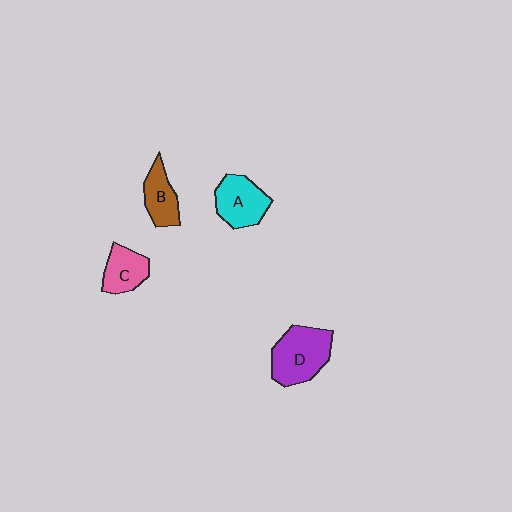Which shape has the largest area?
Shape D (purple).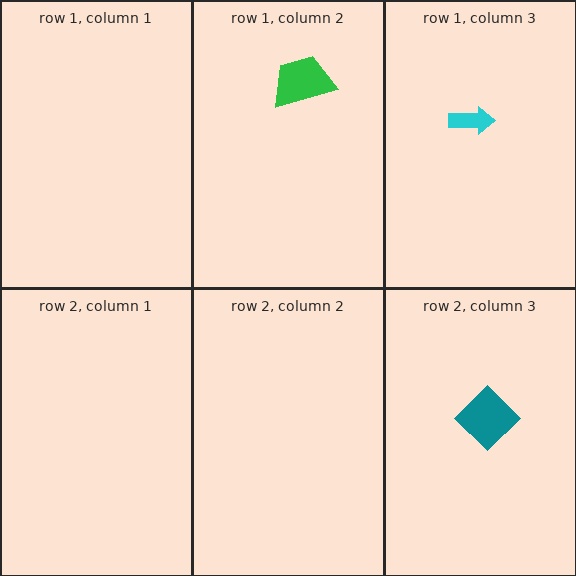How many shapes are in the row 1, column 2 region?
1.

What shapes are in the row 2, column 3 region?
The teal diamond.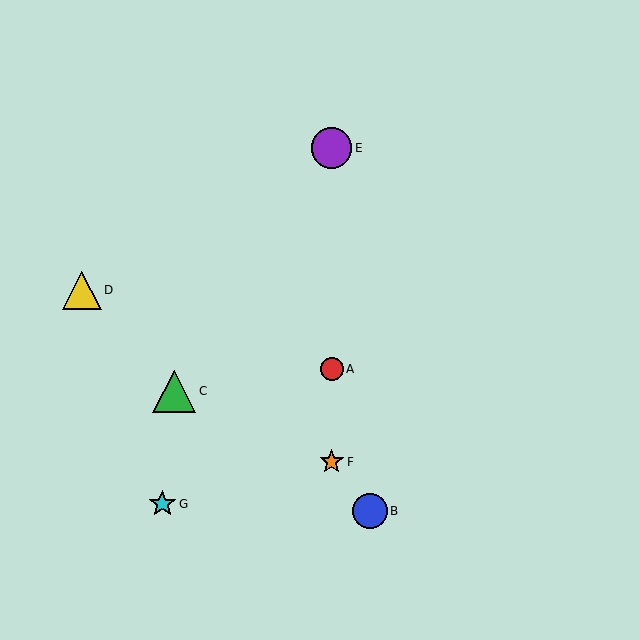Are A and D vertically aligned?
No, A is at x≈332 and D is at x≈82.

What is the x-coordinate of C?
Object C is at x≈174.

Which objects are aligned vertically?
Objects A, E, F are aligned vertically.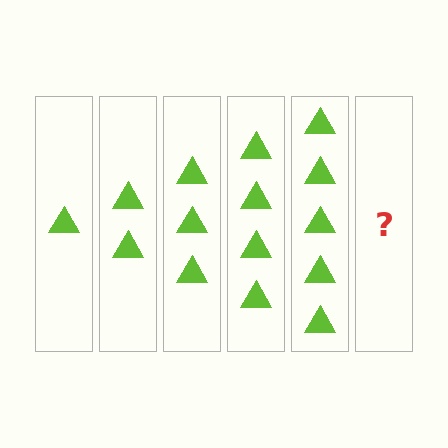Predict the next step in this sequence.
The next step is 6 triangles.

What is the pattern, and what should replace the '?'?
The pattern is that each step adds one more triangle. The '?' should be 6 triangles.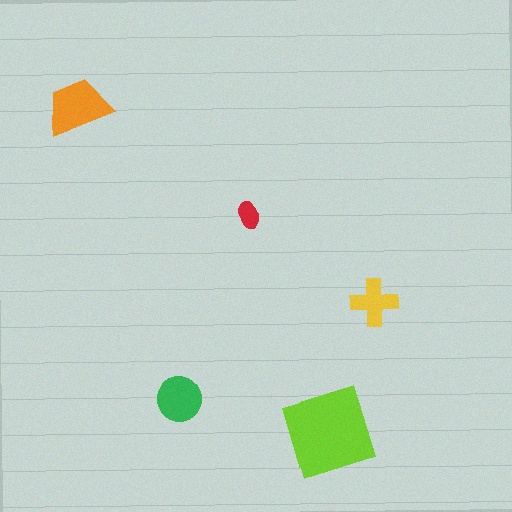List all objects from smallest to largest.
The red ellipse, the yellow cross, the green circle, the orange trapezoid, the lime square.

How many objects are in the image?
There are 5 objects in the image.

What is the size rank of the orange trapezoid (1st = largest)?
2nd.